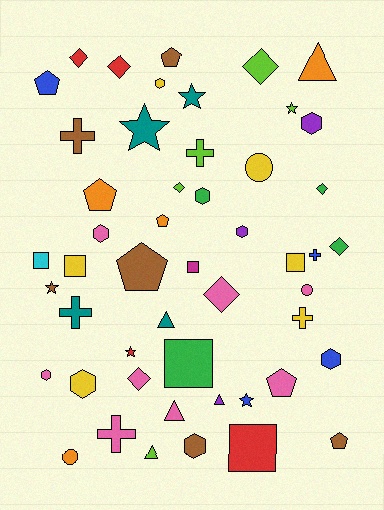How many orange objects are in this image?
There are 4 orange objects.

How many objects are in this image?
There are 50 objects.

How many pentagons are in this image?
There are 7 pentagons.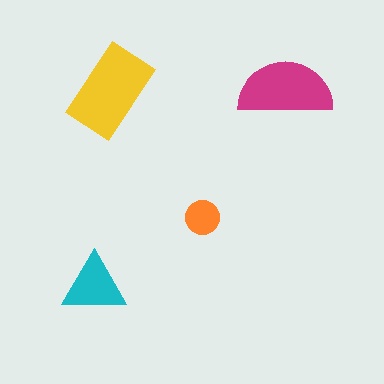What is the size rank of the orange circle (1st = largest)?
4th.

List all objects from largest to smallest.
The yellow rectangle, the magenta semicircle, the cyan triangle, the orange circle.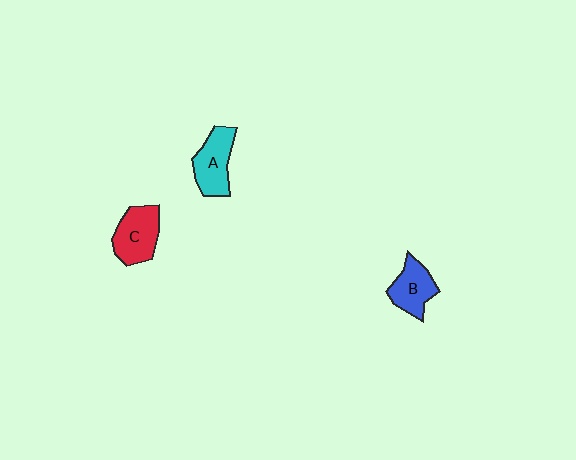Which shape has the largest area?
Shape C (red).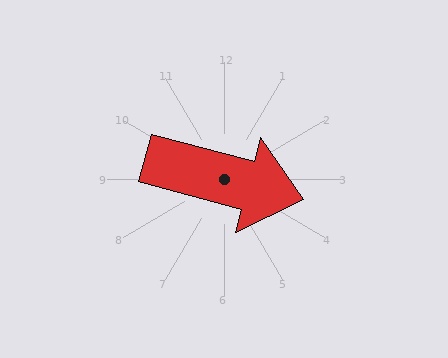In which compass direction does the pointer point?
East.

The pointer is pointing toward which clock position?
Roughly 3 o'clock.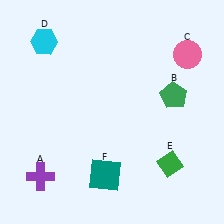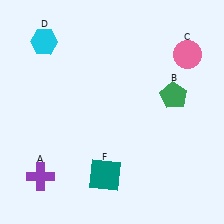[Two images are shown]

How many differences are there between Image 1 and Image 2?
There is 1 difference between the two images.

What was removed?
The green diamond (E) was removed in Image 2.